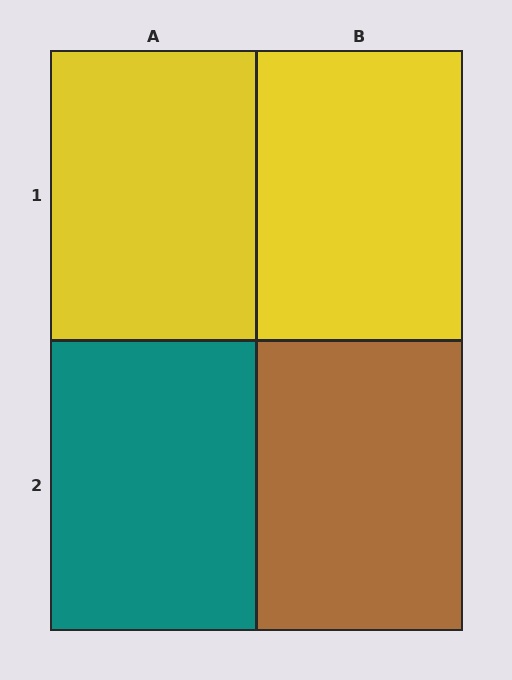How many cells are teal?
1 cell is teal.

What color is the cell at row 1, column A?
Yellow.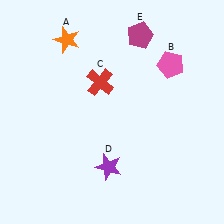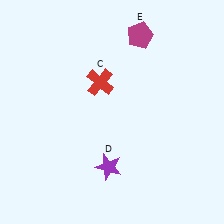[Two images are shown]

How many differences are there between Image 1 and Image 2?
There are 2 differences between the two images.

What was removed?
The orange star (A), the pink pentagon (B) were removed in Image 2.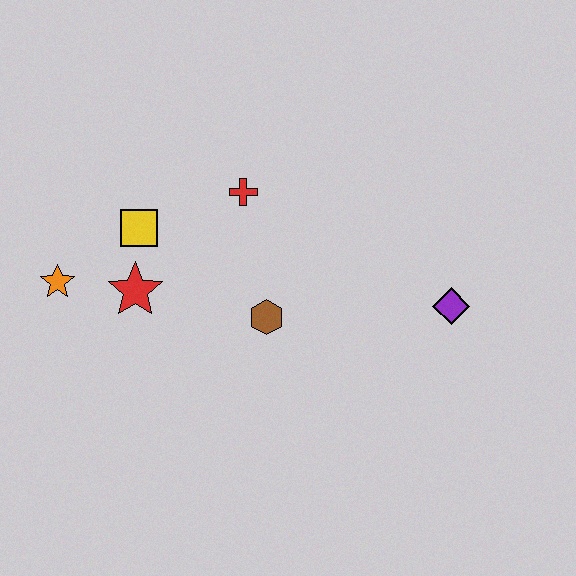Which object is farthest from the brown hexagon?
The orange star is farthest from the brown hexagon.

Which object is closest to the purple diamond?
The brown hexagon is closest to the purple diamond.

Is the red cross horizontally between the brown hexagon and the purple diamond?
No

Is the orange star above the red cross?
No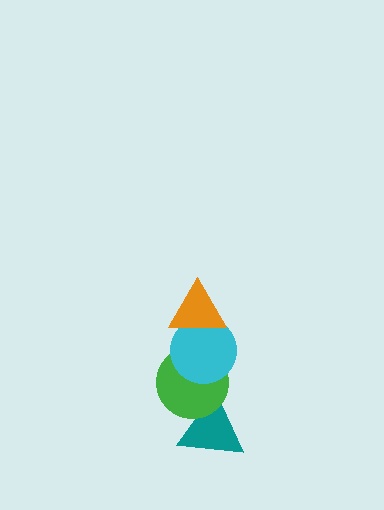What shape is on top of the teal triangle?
The green circle is on top of the teal triangle.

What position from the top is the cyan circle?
The cyan circle is 2nd from the top.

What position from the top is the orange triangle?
The orange triangle is 1st from the top.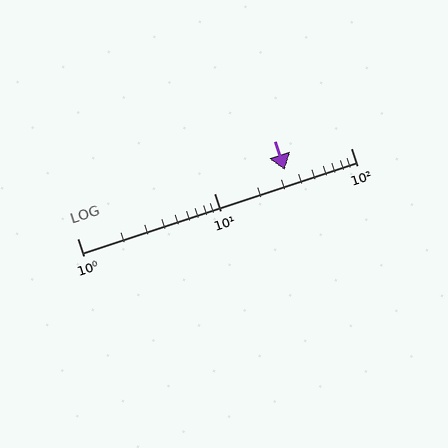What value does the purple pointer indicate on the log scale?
The pointer indicates approximately 33.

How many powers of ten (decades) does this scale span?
The scale spans 2 decades, from 1 to 100.